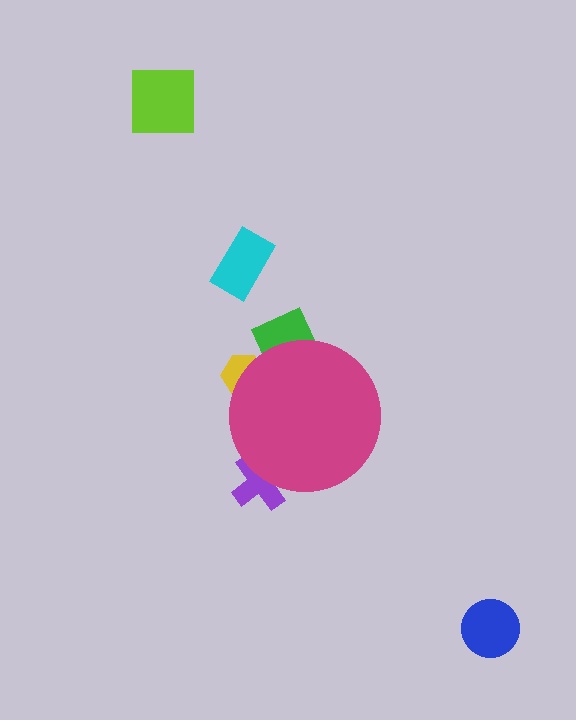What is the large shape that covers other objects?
A magenta circle.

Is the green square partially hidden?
Yes, the green square is partially hidden behind the magenta circle.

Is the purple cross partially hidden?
Yes, the purple cross is partially hidden behind the magenta circle.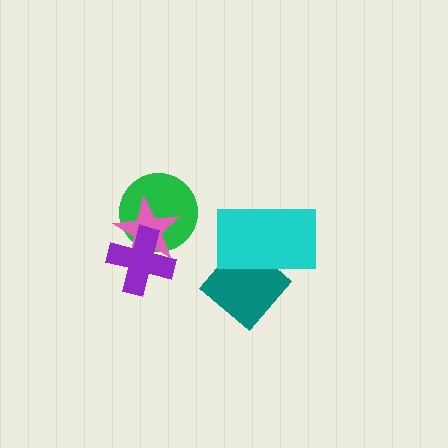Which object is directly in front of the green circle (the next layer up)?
The pink star is directly in front of the green circle.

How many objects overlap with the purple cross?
2 objects overlap with the purple cross.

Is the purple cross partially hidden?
No, no other shape covers it.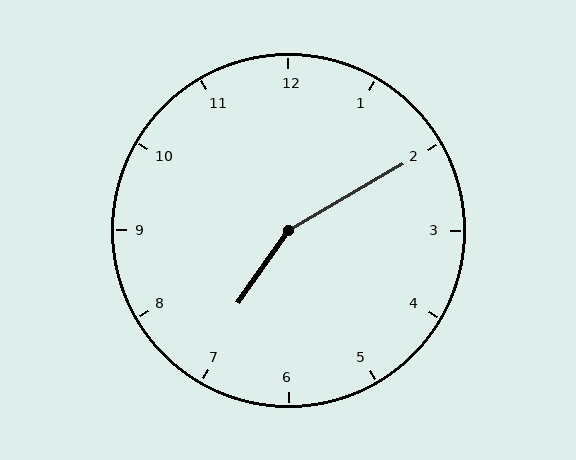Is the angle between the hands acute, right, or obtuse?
It is obtuse.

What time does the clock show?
7:10.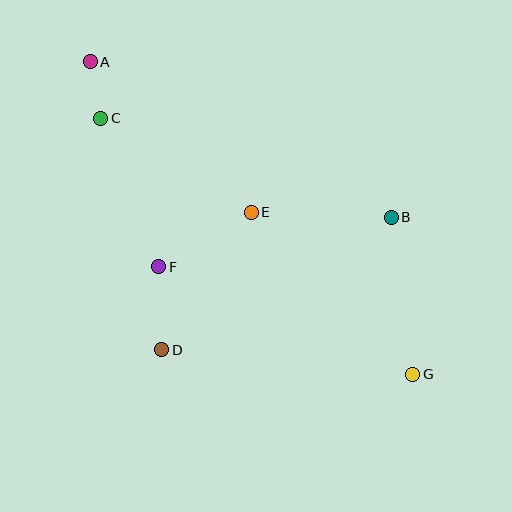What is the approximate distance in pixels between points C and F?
The distance between C and F is approximately 159 pixels.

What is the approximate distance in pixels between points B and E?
The distance between B and E is approximately 140 pixels.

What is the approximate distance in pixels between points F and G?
The distance between F and G is approximately 276 pixels.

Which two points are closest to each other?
Points A and C are closest to each other.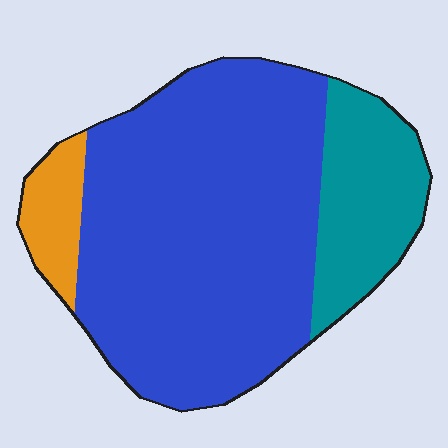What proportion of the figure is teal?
Teal covers 20% of the figure.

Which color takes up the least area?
Orange, at roughly 10%.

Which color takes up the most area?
Blue, at roughly 70%.